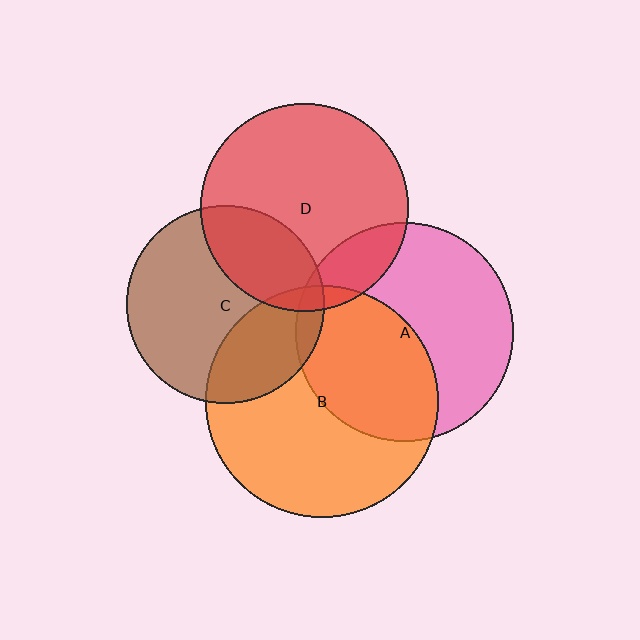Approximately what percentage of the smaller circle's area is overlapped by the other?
Approximately 5%.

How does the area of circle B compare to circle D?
Approximately 1.2 times.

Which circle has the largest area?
Circle B (orange).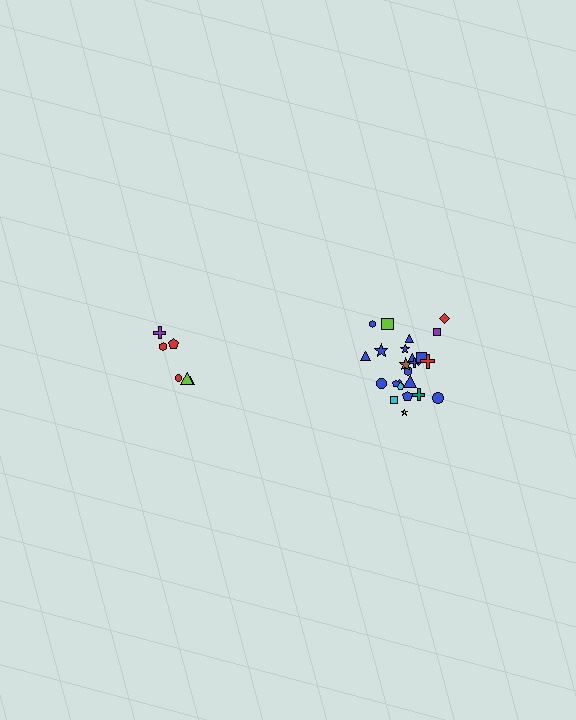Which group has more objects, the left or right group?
The right group.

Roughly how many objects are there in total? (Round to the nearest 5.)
Roughly 30 objects in total.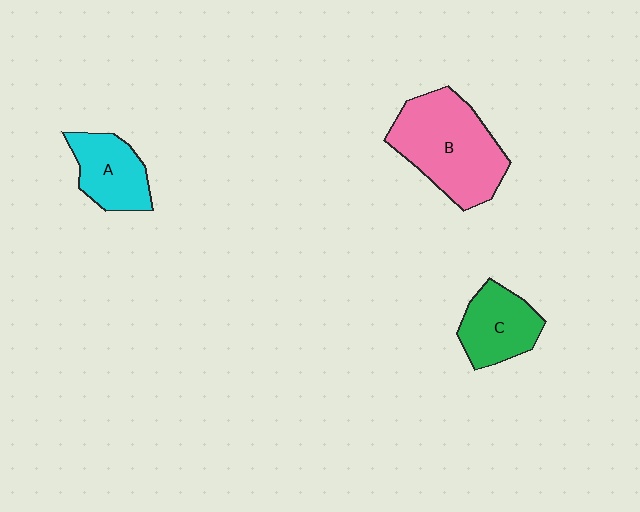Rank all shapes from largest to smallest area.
From largest to smallest: B (pink), C (green), A (cyan).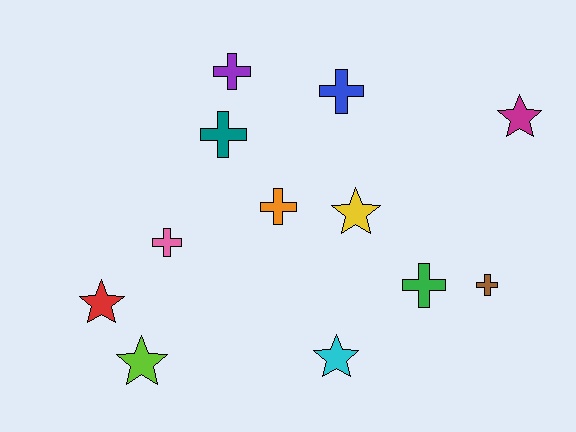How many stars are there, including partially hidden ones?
There are 5 stars.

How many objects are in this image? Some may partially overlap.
There are 12 objects.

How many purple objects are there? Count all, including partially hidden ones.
There is 1 purple object.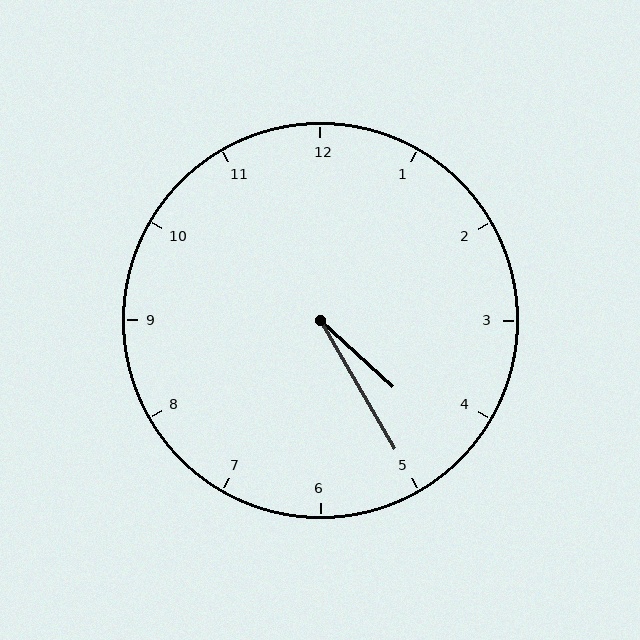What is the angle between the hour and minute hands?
Approximately 18 degrees.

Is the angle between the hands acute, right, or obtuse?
It is acute.